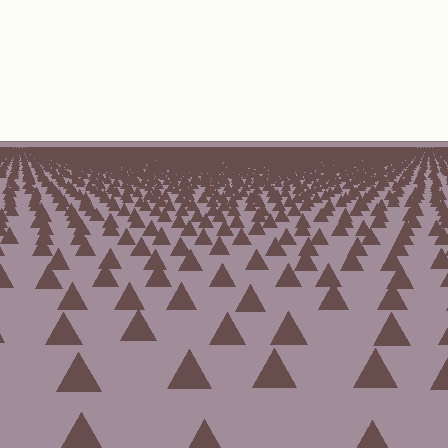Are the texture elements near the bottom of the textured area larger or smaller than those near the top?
Larger. Near the bottom, elements are closer to the viewer and appear at a bigger on-screen size.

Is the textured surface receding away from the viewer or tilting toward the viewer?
The surface is receding away from the viewer. Texture elements get smaller and denser toward the top.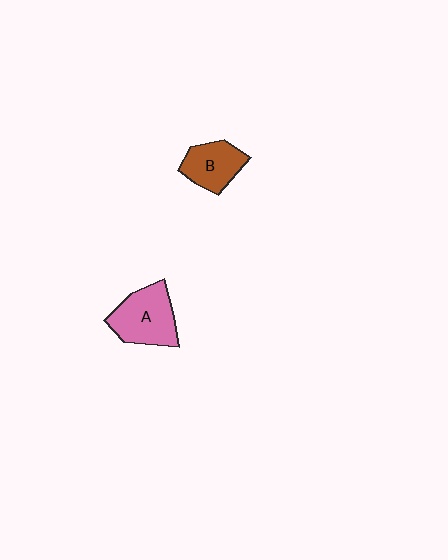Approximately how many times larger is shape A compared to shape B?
Approximately 1.3 times.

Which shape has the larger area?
Shape A (pink).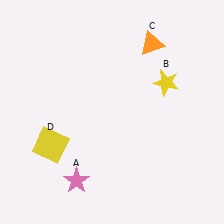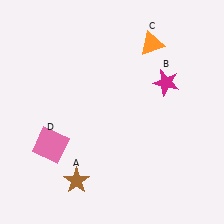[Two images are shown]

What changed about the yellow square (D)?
In Image 1, D is yellow. In Image 2, it changed to pink.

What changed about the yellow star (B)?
In Image 1, B is yellow. In Image 2, it changed to magenta.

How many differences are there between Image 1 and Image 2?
There are 3 differences between the two images.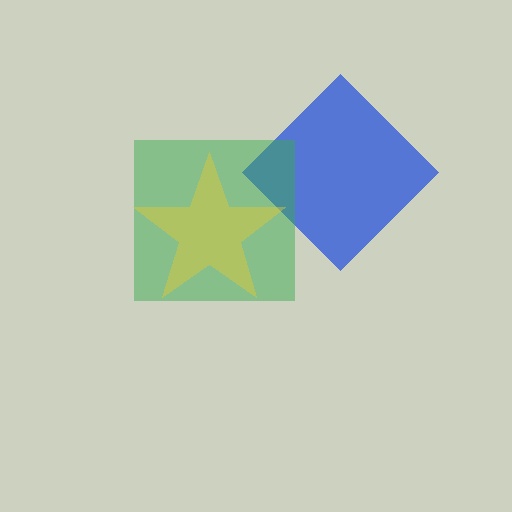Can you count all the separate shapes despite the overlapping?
Yes, there are 3 separate shapes.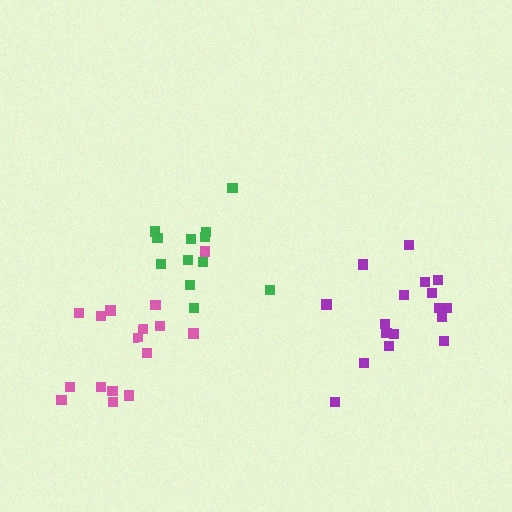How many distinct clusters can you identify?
There are 3 distinct clusters.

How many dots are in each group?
Group 1: 12 dots, Group 2: 17 dots, Group 3: 16 dots (45 total).